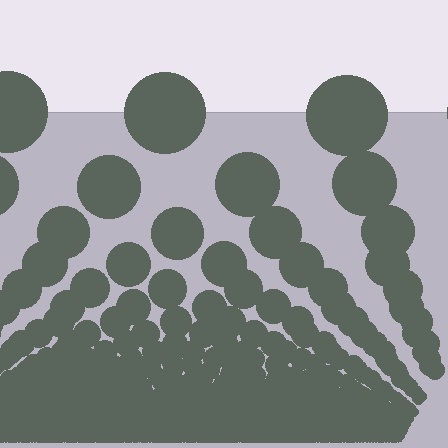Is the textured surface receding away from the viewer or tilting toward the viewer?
The surface appears to tilt toward the viewer. Texture elements get larger and sparser toward the top.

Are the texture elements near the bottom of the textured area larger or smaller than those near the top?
Smaller. The gradient is inverted — elements near the bottom are smaller and denser.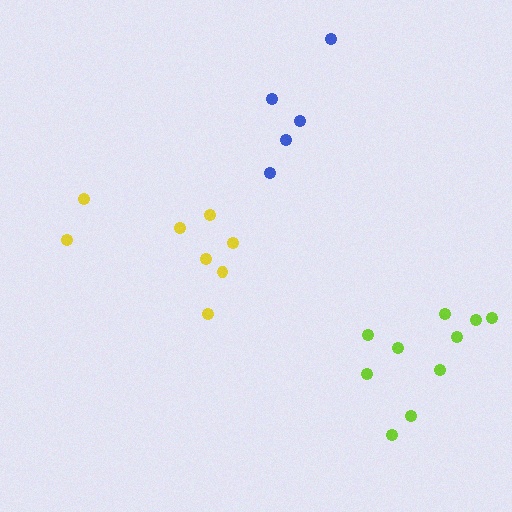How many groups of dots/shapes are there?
There are 3 groups.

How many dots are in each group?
Group 1: 10 dots, Group 2: 5 dots, Group 3: 8 dots (23 total).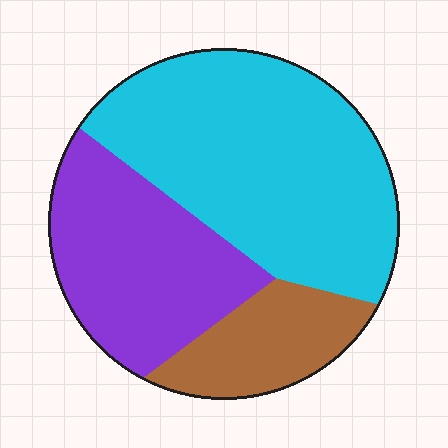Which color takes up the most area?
Cyan, at roughly 50%.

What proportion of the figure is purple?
Purple covers 32% of the figure.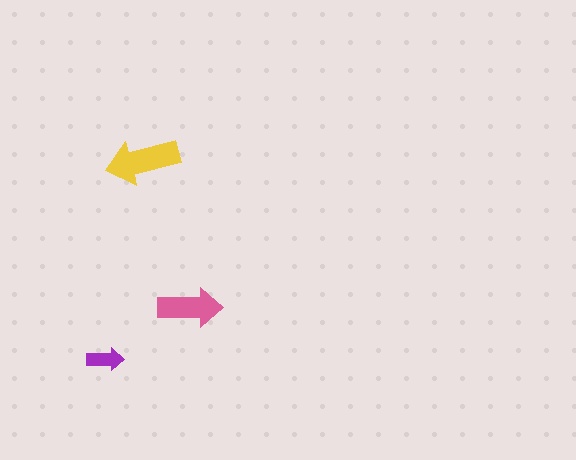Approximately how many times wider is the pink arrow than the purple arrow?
About 1.5 times wider.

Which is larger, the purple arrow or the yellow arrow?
The yellow one.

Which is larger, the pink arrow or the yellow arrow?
The yellow one.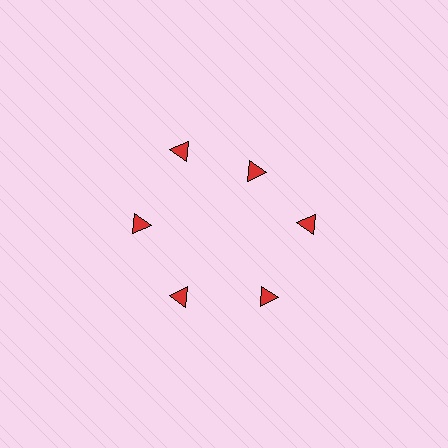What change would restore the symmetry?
The symmetry would be restored by moving it outward, back onto the ring so that all 6 triangles sit at equal angles and equal distance from the center.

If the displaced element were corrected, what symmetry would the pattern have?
It would have 6-fold rotational symmetry — the pattern would map onto itself every 60 degrees.